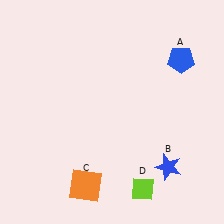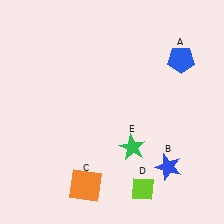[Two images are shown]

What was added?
A green star (E) was added in Image 2.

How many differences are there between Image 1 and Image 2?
There is 1 difference between the two images.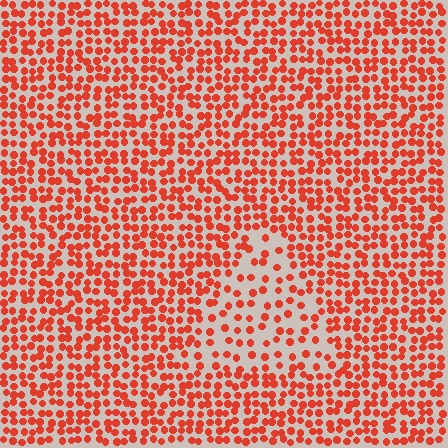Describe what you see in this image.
The image contains small red elements arranged at two different densities. A triangle-shaped region is visible where the elements are less densely packed than the surrounding area.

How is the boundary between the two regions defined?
The boundary is defined by a change in element density (approximately 1.9x ratio). All elements are the same color, size, and shape.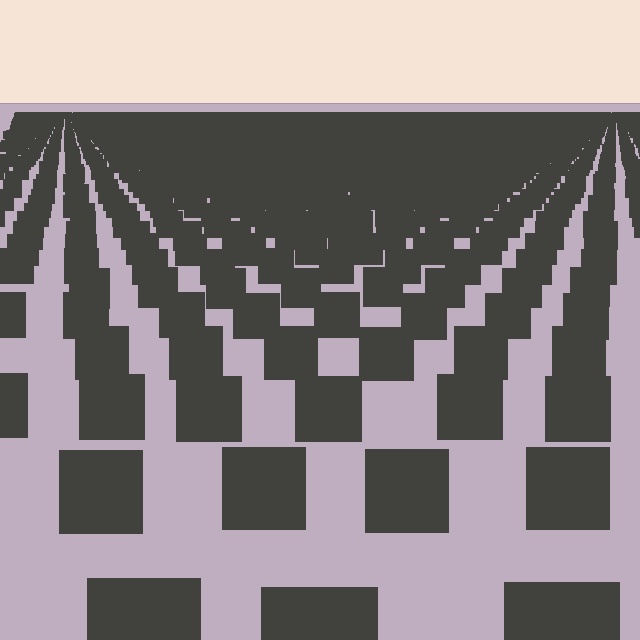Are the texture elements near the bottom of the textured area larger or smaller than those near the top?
Larger. Near the bottom, elements are closer to the viewer and appear at a bigger on-screen size.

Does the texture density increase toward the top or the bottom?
Density increases toward the top.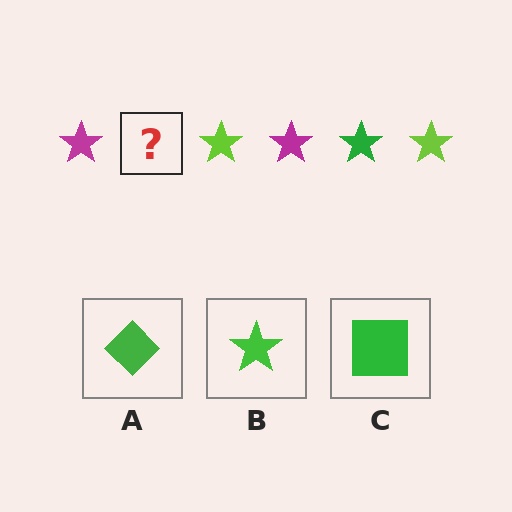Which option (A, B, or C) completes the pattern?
B.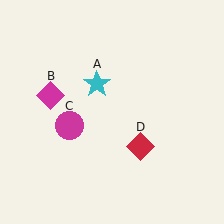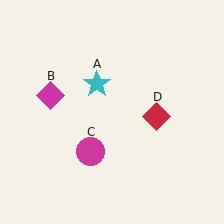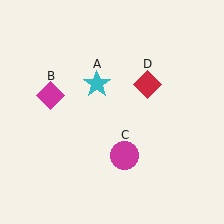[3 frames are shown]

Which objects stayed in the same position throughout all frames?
Cyan star (object A) and magenta diamond (object B) remained stationary.